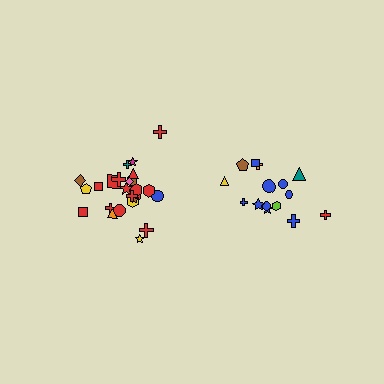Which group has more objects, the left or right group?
The left group.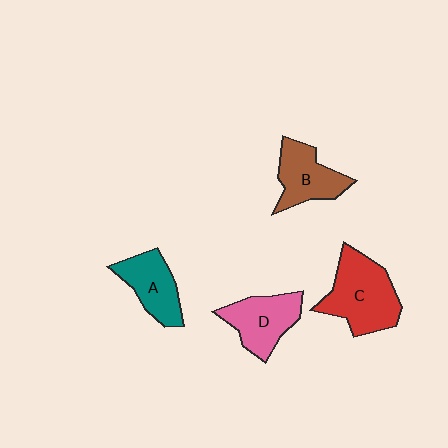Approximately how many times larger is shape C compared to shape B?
Approximately 1.4 times.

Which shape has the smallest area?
Shape A (teal).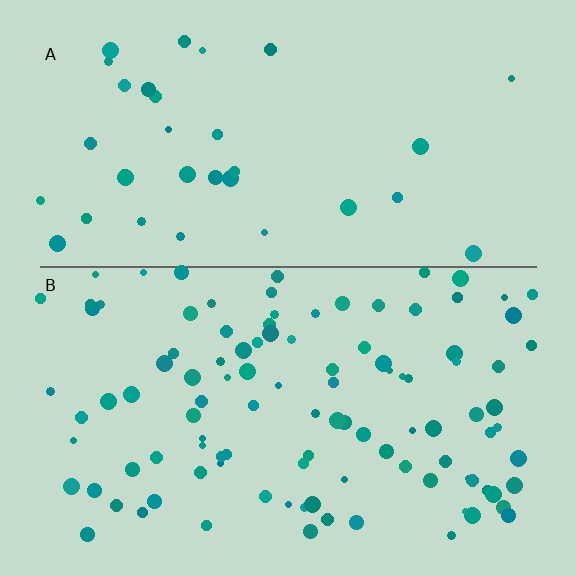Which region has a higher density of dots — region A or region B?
B (the bottom).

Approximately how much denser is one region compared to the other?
Approximately 3.1× — region B over region A.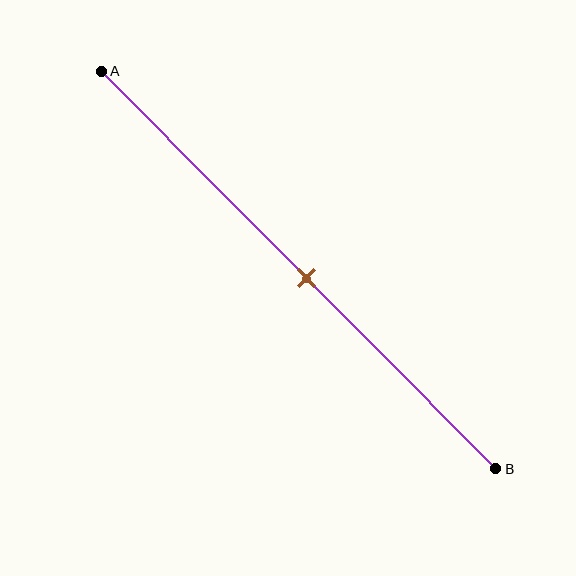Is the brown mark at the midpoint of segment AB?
Yes, the mark is approximately at the midpoint.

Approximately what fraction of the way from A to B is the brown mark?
The brown mark is approximately 50% of the way from A to B.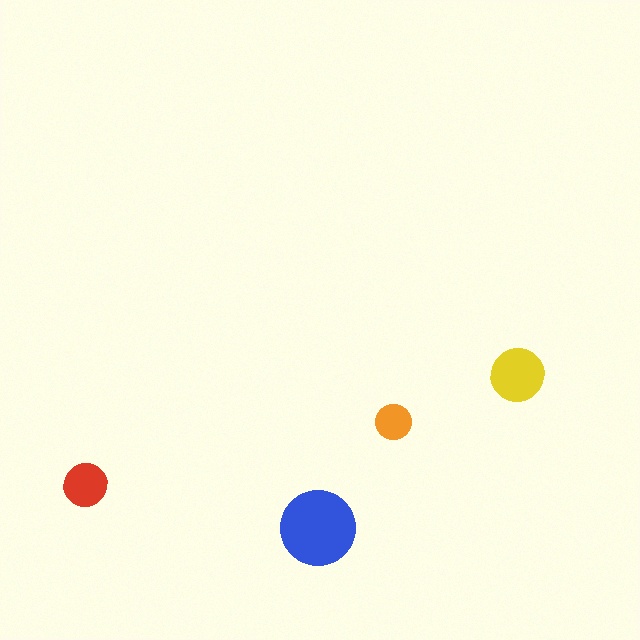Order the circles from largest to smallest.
the blue one, the yellow one, the red one, the orange one.